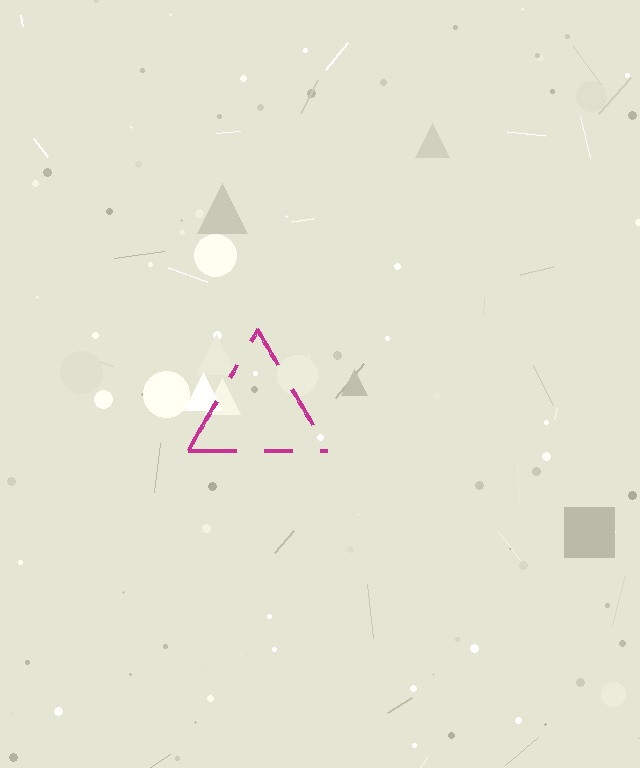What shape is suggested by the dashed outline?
The dashed outline suggests a triangle.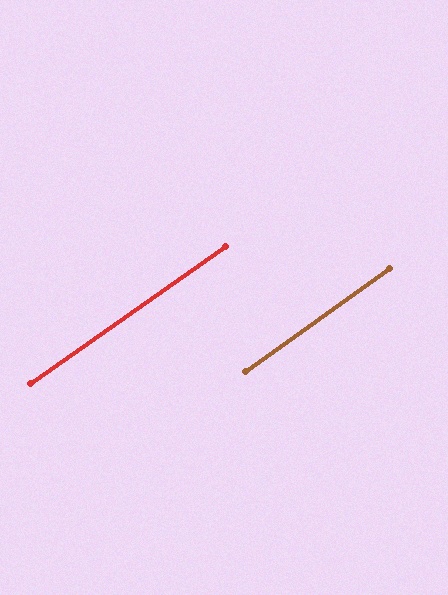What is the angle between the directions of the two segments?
Approximately 0 degrees.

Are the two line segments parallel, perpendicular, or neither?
Parallel — their directions differ by only 0.5°.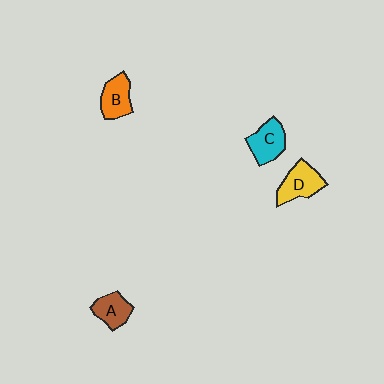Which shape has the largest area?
Shape D (yellow).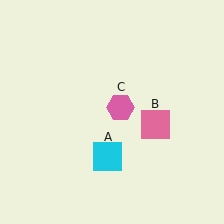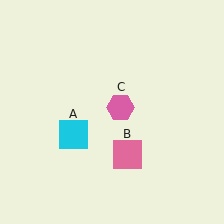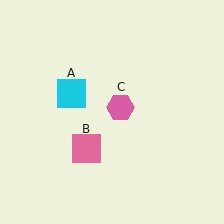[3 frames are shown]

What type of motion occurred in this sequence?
The cyan square (object A), pink square (object B) rotated clockwise around the center of the scene.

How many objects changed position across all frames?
2 objects changed position: cyan square (object A), pink square (object B).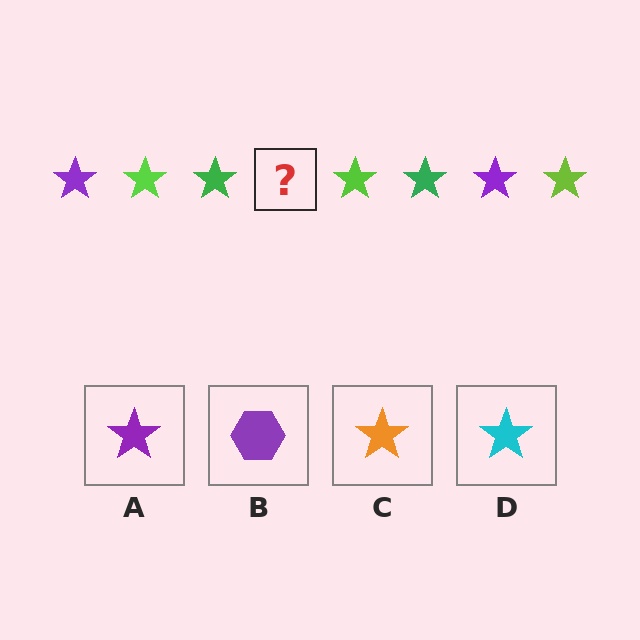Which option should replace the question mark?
Option A.